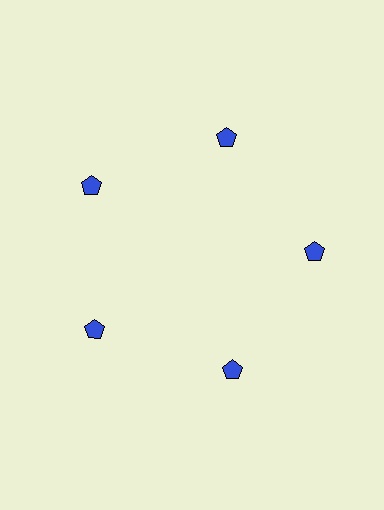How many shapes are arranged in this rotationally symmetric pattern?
There are 5 shapes, arranged in 5 groups of 1.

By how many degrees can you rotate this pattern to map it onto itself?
The pattern maps onto itself every 72 degrees of rotation.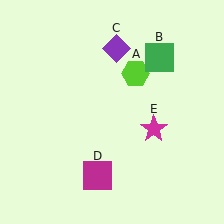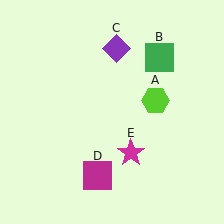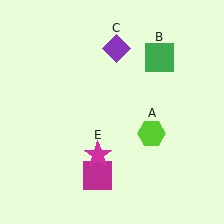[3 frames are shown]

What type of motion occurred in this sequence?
The lime hexagon (object A), magenta star (object E) rotated clockwise around the center of the scene.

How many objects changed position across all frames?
2 objects changed position: lime hexagon (object A), magenta star (object E).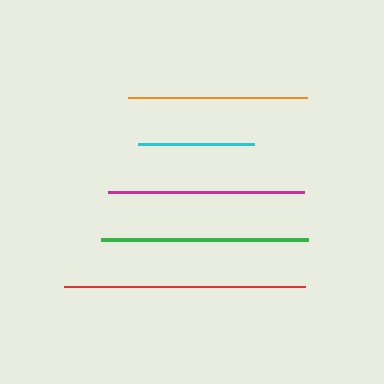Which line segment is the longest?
The red line is the longest at approximately 241 pixels.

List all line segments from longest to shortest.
From longest to shortest: red, green, magenta, orange, cyan.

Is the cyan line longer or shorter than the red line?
The red line is longer than the cyan line.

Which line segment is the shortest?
The cyan line is the shortest at approximately 116 pixels.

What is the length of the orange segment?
The orange segment is approximately 179 pixels long.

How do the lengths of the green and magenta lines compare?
The green and magenta lines are approximately the same length.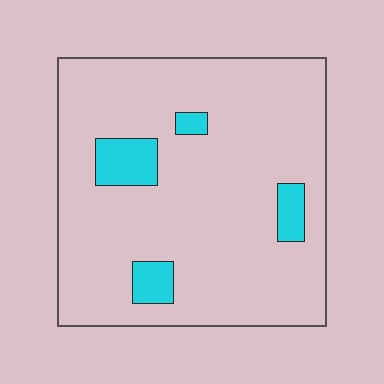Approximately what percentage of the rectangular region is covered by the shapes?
Approximately 10%.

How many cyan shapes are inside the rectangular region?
4.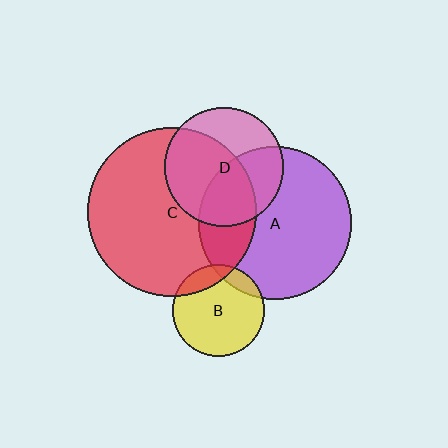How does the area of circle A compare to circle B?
Approximately 2.7 times.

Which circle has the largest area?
Circle C (red).